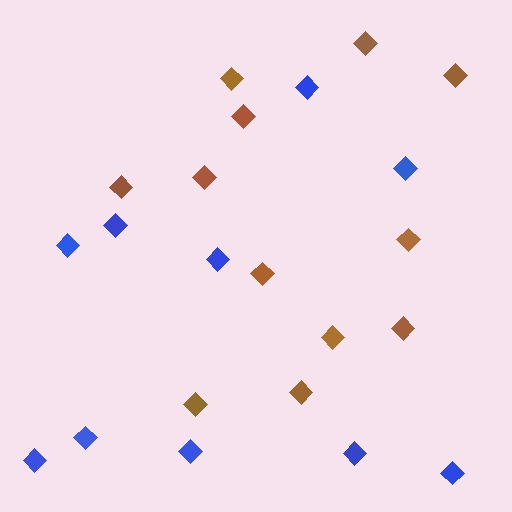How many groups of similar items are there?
There are 2 groups: one group of brown diamonds (12) and one group of blue diamonds (10).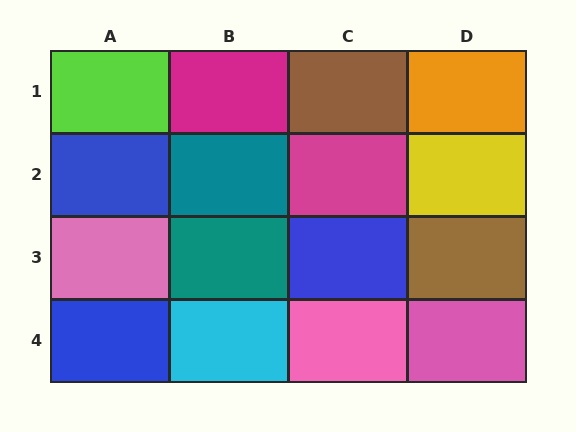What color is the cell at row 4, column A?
Blue.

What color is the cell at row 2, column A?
Blue.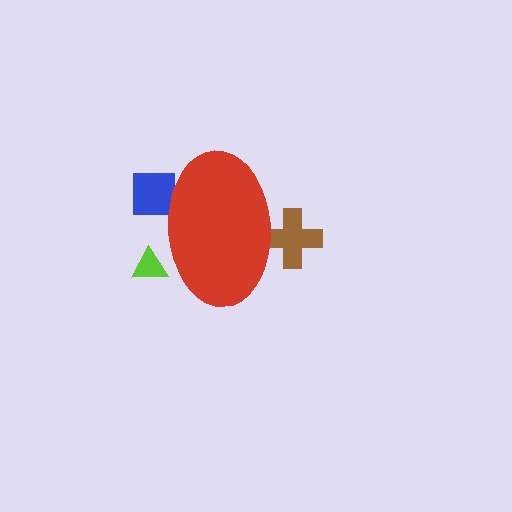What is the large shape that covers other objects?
A red ellipse.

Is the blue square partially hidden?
Yes, the blue square is partially hidden behind the red ellipse.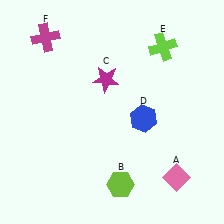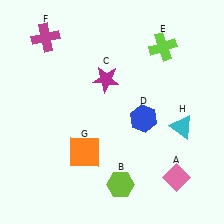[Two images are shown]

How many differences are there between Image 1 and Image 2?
There are 2 differences between the two images.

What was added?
An orange square (G), a cyan triangle (H) were added in Image 2.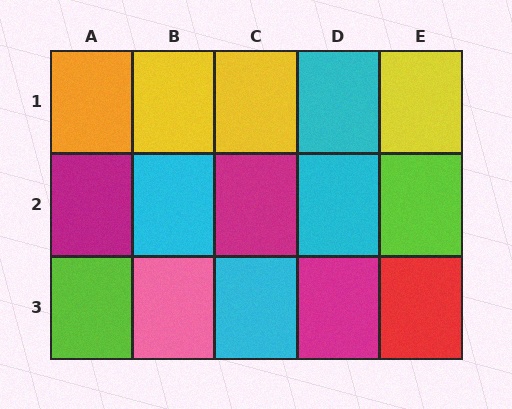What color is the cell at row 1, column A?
Orange.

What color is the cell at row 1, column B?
Yellow.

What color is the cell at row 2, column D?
Cyan.